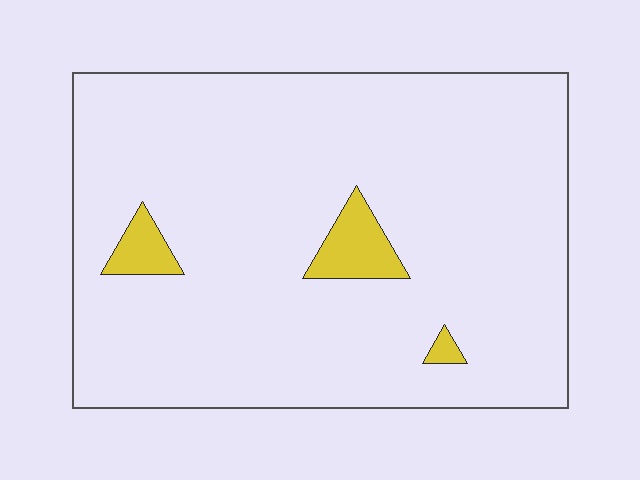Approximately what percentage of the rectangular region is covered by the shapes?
Approximately 5%.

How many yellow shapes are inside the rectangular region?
3.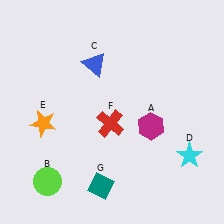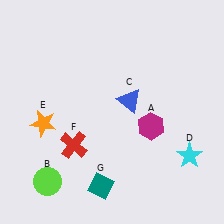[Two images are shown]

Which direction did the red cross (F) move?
The red cross (F) moved left.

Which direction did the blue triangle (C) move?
The blue triangle (C) moved down.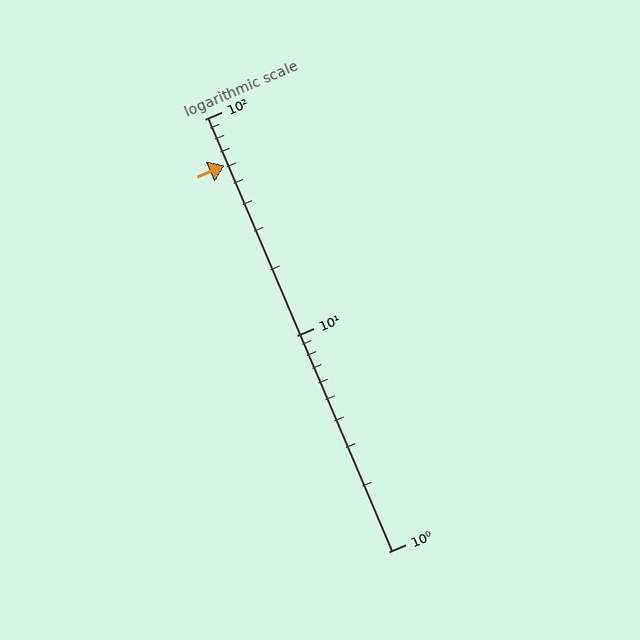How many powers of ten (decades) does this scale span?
The scale spans 2 decades, from 1 to 100.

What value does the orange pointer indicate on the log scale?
The pointer indicates approximately 61.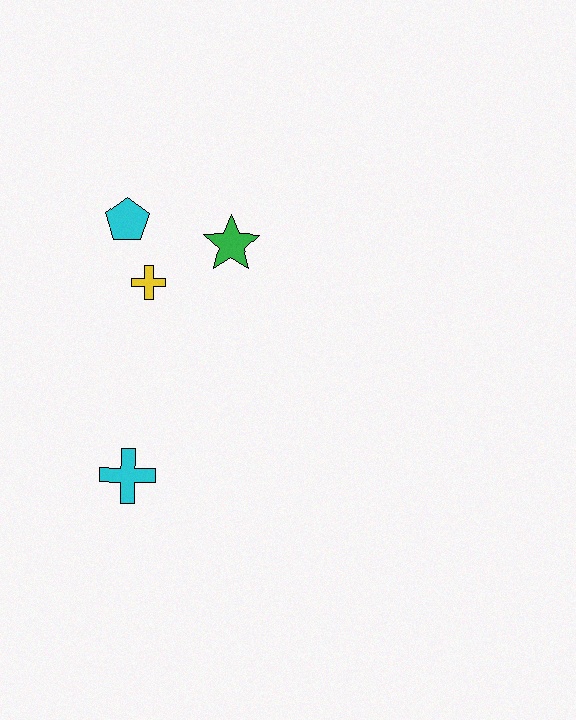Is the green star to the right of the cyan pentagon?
Yes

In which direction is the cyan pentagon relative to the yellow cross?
The cyan pentagon is above the yellow cross.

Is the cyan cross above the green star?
No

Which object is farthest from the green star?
The cyan cross is farthest from the green star.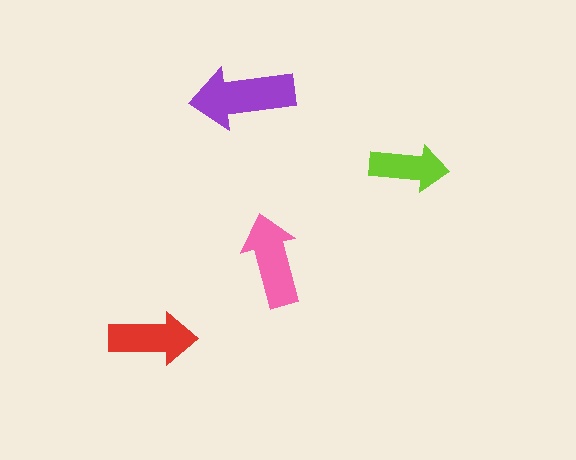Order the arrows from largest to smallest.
the purple one, the pink one, the red one, the lime one.